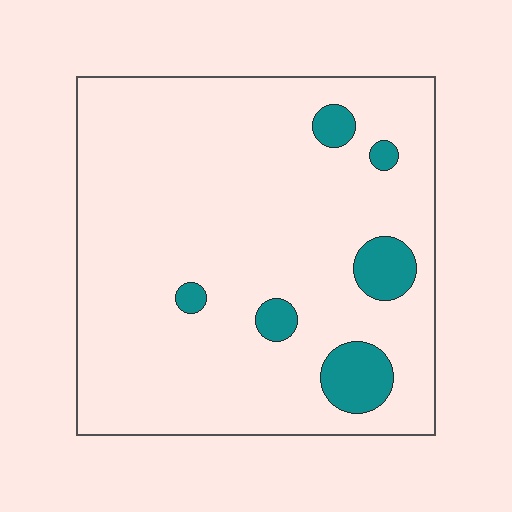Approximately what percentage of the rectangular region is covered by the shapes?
Approximately 10%.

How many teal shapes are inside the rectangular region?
6.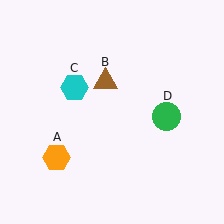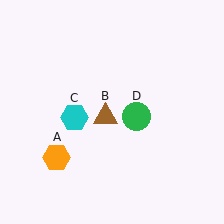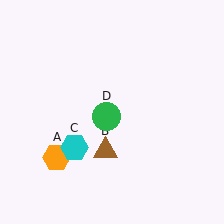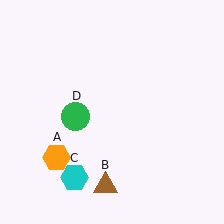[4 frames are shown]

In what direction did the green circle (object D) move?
The green circle (object D) moved left.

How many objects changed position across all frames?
3 objects changed position: brown triangle (object B), cyan hexagon (object C), green circle (object D).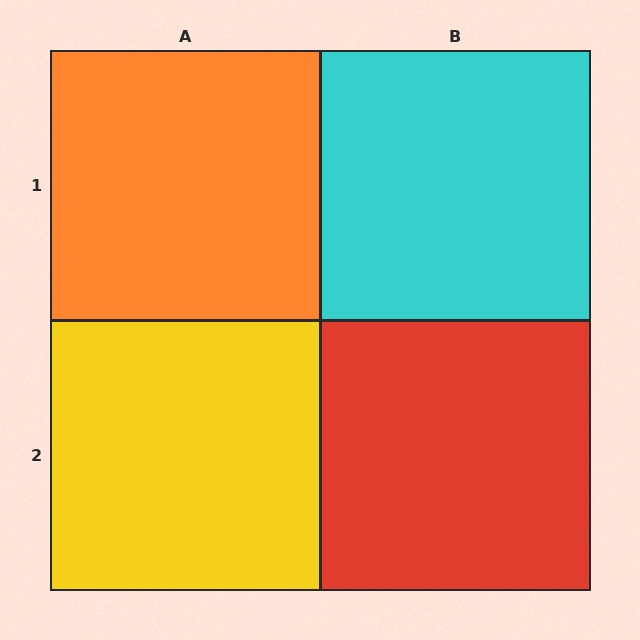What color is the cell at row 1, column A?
Orange.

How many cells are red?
1 cell is red.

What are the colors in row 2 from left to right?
Yellow, red.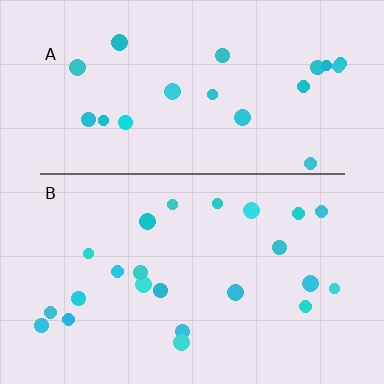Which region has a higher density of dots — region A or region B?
B (the bottom).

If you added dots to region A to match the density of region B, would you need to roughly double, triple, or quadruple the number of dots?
Approximately double.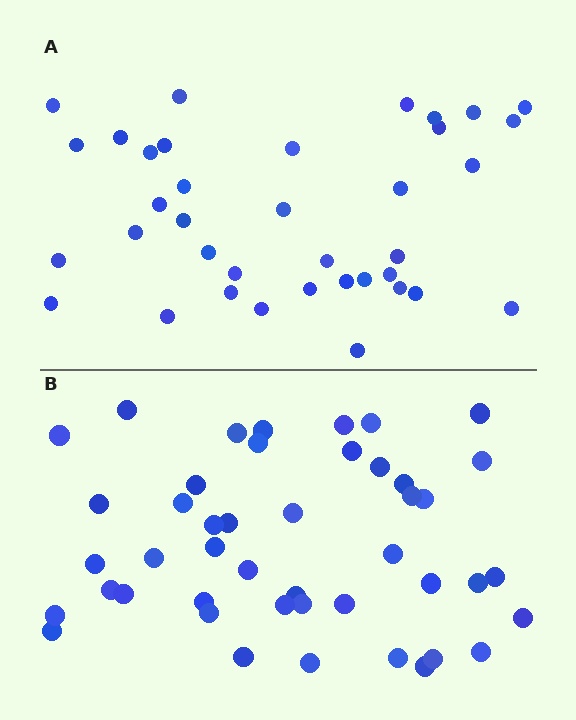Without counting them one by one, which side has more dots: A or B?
Region B (the bottom region) has more dots.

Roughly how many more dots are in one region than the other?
Region B has roughly 8 or so more dots than region A.